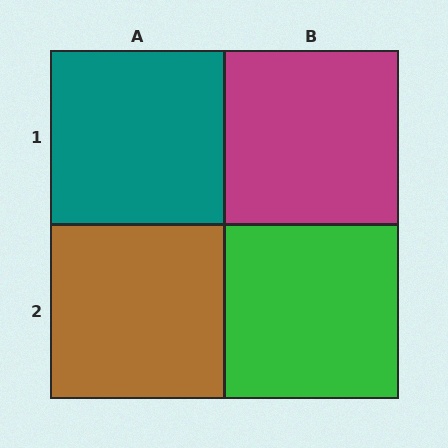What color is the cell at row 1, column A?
Teal.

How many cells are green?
1 cell is green.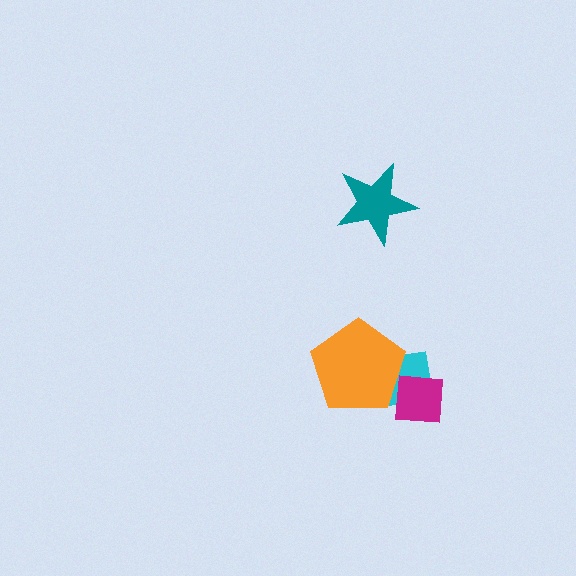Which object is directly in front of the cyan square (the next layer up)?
The orange pentagon is directly in front of the cyan square.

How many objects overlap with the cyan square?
2 objects overlap with the cyan square.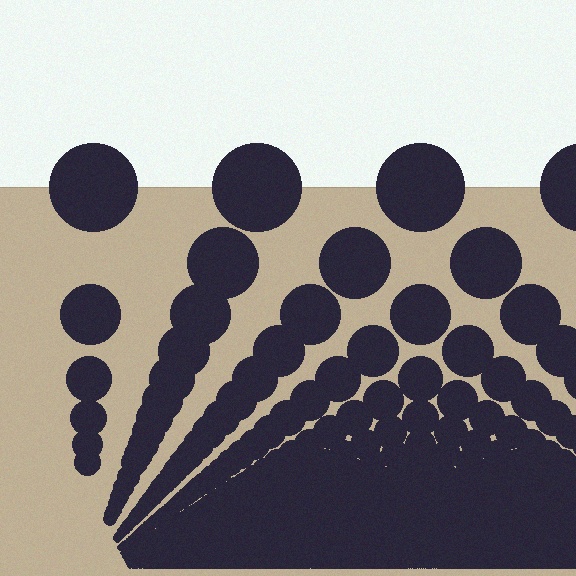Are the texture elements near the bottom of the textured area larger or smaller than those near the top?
Smaller. The gradient is inverted — elements near the bottom are smaller and denser.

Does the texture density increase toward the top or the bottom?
Density increases toward the bottom.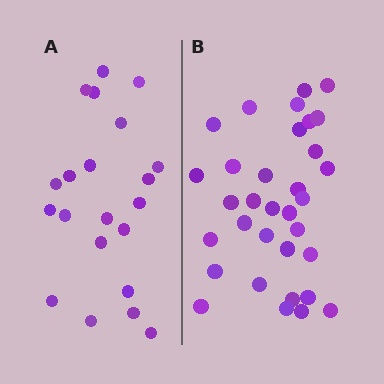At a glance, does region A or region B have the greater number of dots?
Region B (the right region) has more dots.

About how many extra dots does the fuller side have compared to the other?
Region B has roughly 12 or so more dots than region A.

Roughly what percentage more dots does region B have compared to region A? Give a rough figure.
About 55% more.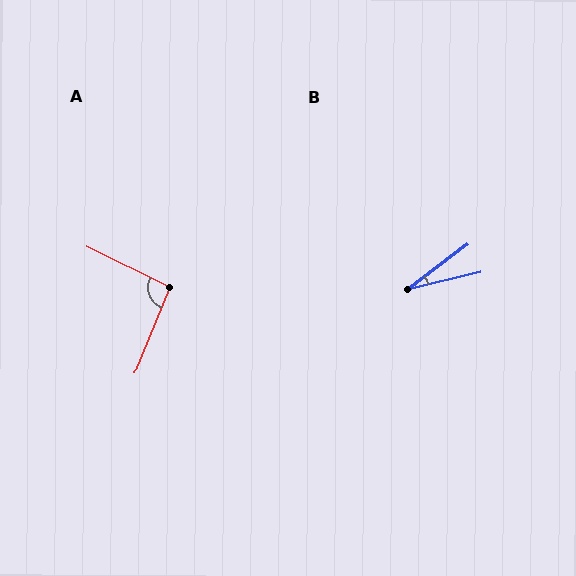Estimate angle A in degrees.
Approximately 95 degrees.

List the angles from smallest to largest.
B (24°), A (95°).